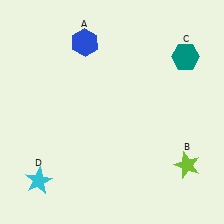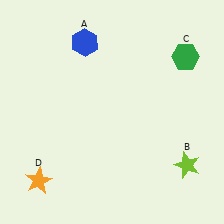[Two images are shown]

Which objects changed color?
C changed from teal to green. D changed from cyan to orange.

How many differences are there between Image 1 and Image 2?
There are 2 differences between the two images.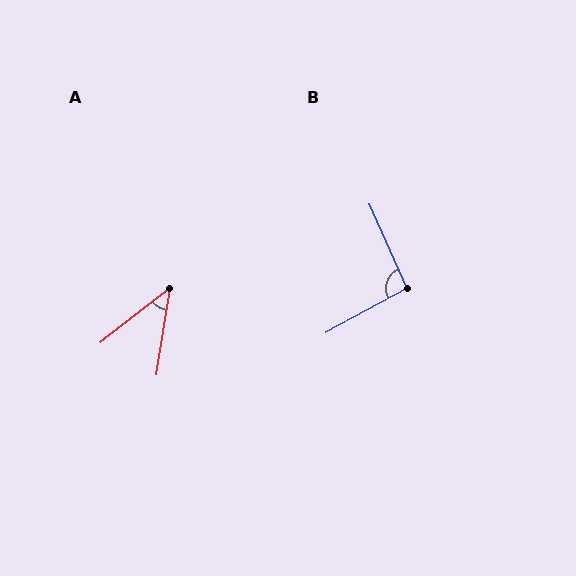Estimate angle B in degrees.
Approximately 94 degrees.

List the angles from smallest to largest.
A (43°), B (94°).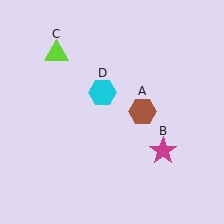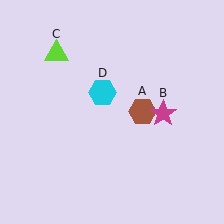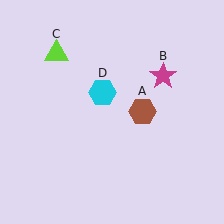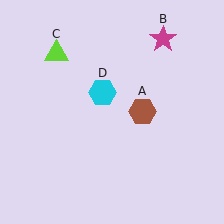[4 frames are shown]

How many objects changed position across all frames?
1 object changed position: magenta star (object B).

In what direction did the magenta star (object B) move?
The magenta star (object B) moved up.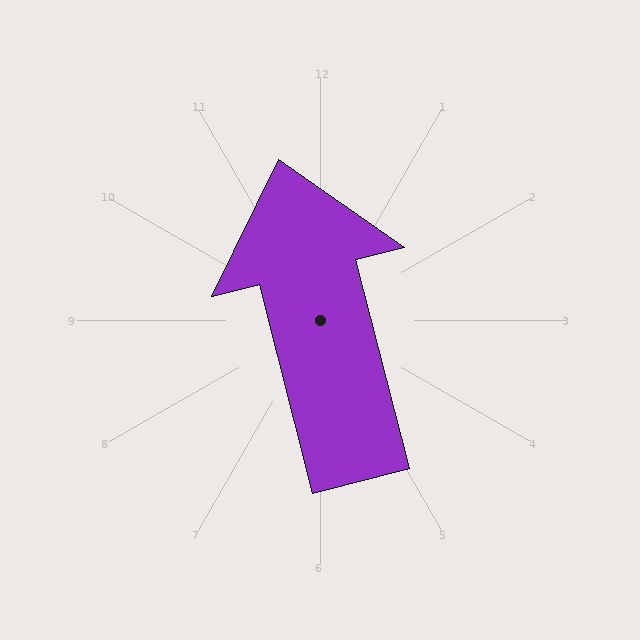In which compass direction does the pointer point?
North.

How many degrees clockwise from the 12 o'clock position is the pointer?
Approximately 346 degrees.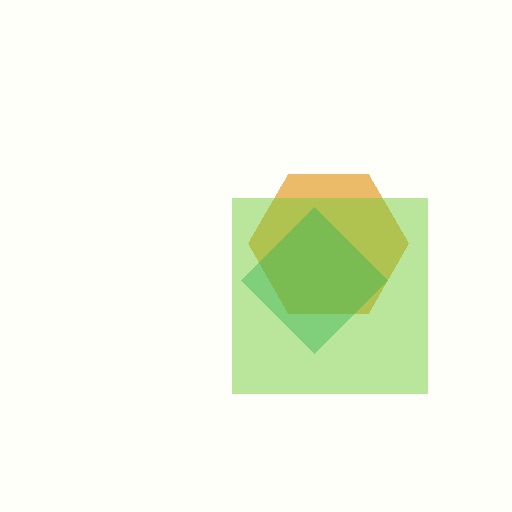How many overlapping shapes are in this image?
There are 3 overlapping shapes in the image.